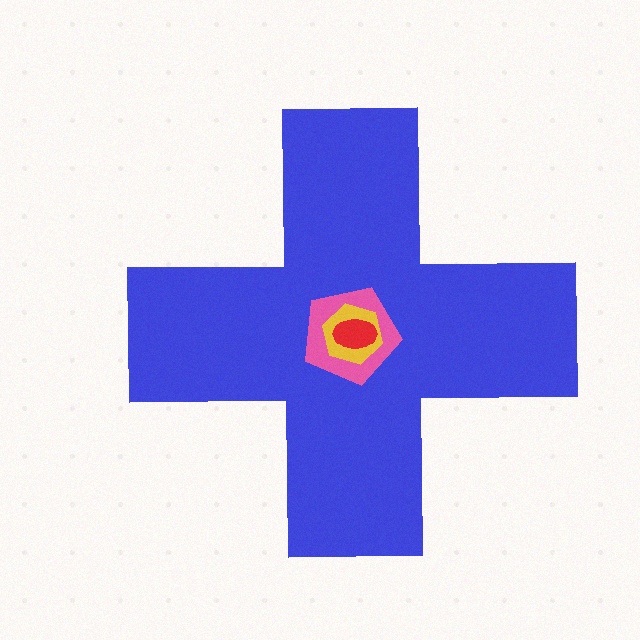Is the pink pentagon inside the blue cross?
Yes.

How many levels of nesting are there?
4.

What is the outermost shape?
The blue cross.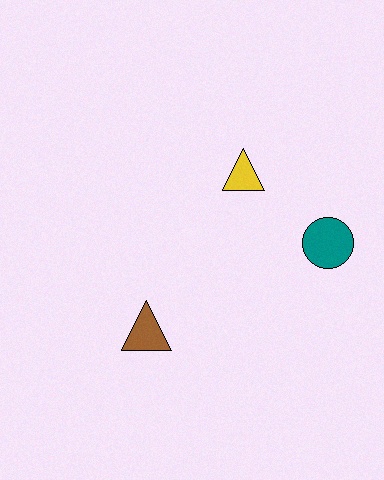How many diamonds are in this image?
There are no diamonds.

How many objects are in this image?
There are 3 objects.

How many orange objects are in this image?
There are no orange objects.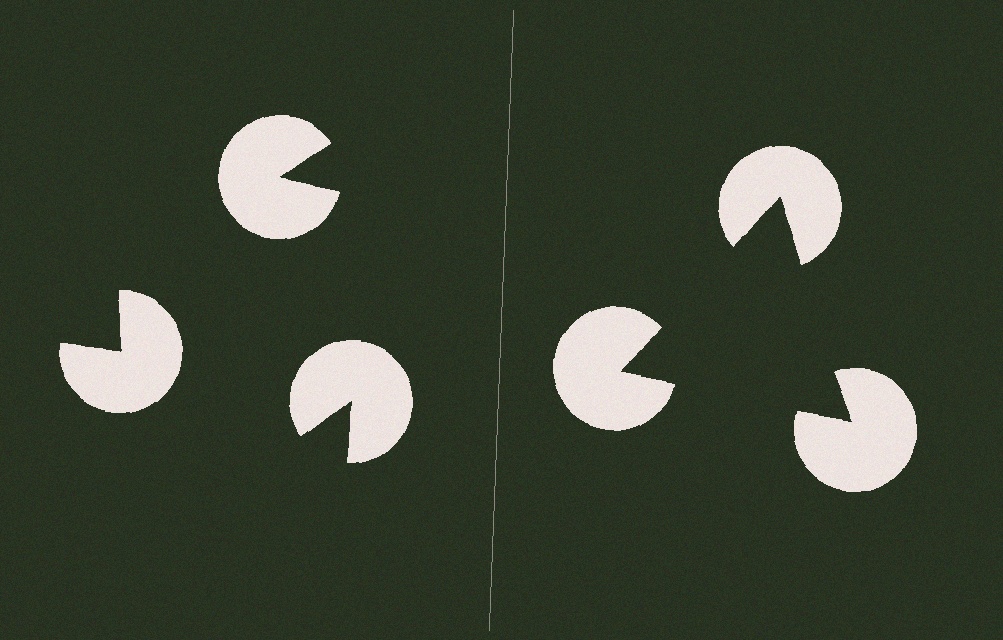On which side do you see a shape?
An illusory triangle appears on the right side. On the left side the wedge cuts are rotated, so no coherent shape forms.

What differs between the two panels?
The pac-man discs are positioned identically on both sides; only the wedge orientations differ. On the right they align to a triangle; on the left they are misaligned.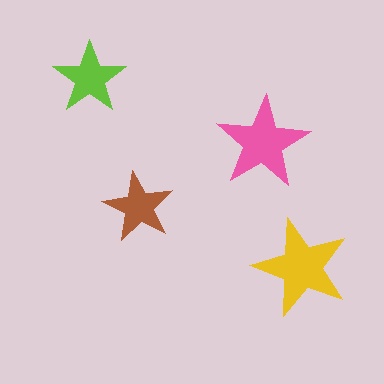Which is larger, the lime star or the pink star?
The pink one.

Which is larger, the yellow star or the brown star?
The yellow one.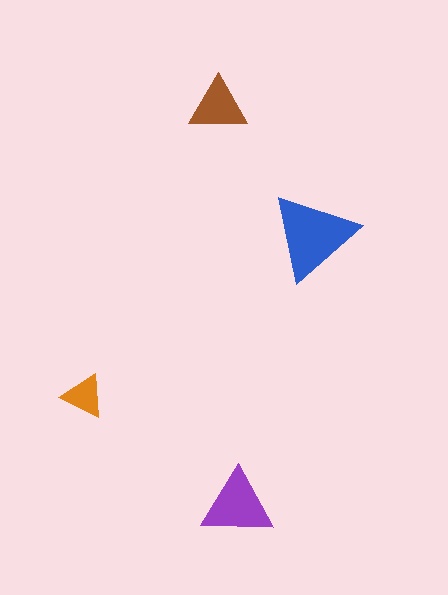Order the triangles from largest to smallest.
the blue one, the purple one, the brown one, the orange one.